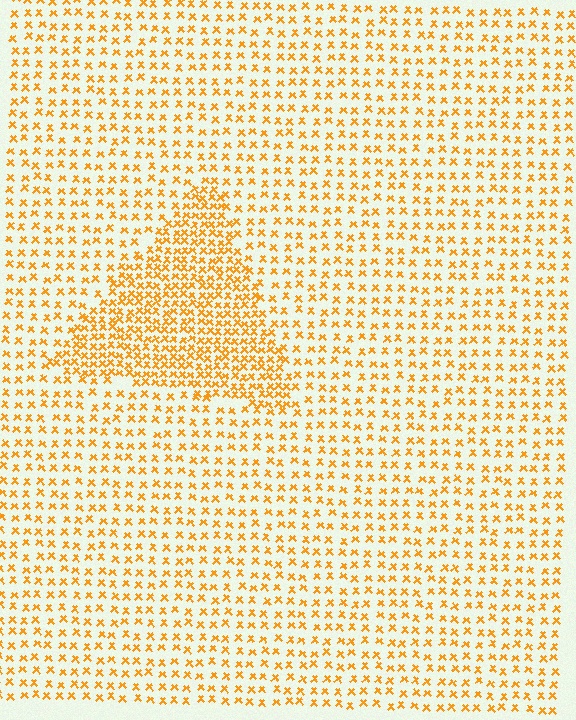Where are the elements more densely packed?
The elements are more densely packed inside the triangle boundary.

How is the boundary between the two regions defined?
The boundary is defined by a change in element density (approximately 2.0x ratio). All elements are the same color, size, and shape.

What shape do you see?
I see a triangle.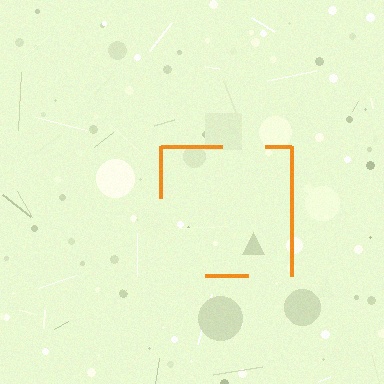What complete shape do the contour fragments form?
The contour fragments form a square.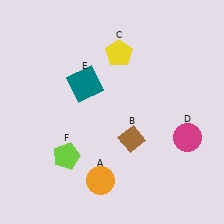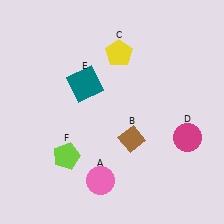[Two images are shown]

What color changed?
The circle (A) changed from orange in Image 1 to pink in Image 2.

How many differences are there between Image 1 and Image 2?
There is 1 difference between the two images.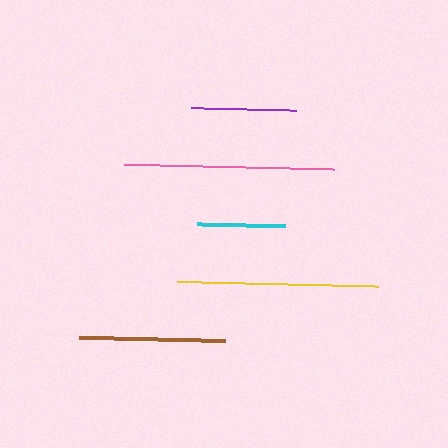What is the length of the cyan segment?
The cyan segment is approximately 88 pixels long.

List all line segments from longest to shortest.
From longest to shortest: pink, yellow, brown, purple, cyan.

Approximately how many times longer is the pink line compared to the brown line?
The pink line is approximately 1.4 times the length of the brown line.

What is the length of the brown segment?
The brown segment is approximately 146 pixels long.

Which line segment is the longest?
The pink line is the longest at approximately 210 pixels.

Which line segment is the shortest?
The cyan line is the shortest at approximately 88 pixels.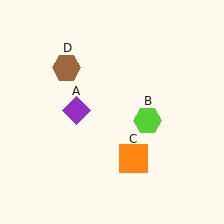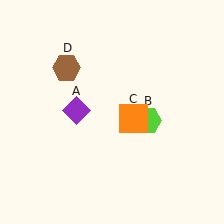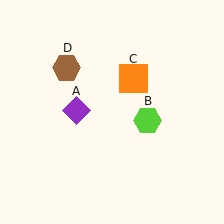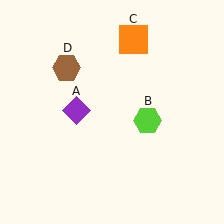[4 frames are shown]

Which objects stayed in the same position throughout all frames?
Purple diamond (object A) and lime hexagon (object B) and brown hexagon (object D) remained stationary.